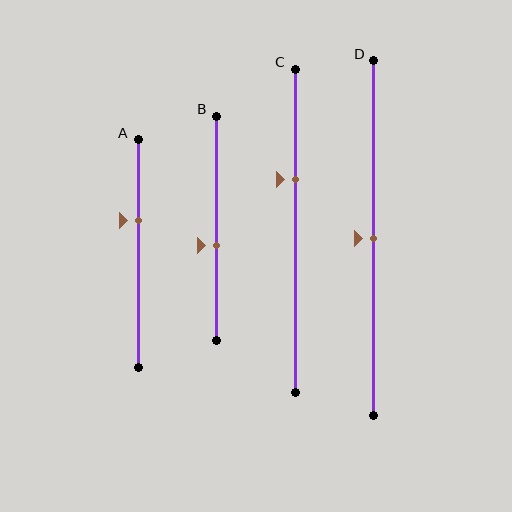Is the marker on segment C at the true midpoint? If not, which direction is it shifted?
No, the marker on segment C is shifted upward by about 16% of the segment length.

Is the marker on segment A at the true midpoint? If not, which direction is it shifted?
No, the marker on segment A is shifted upward by about 14% of the segment length.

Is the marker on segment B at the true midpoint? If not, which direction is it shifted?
No, the marker on segment B is shifted downward by about 8% of the segment length.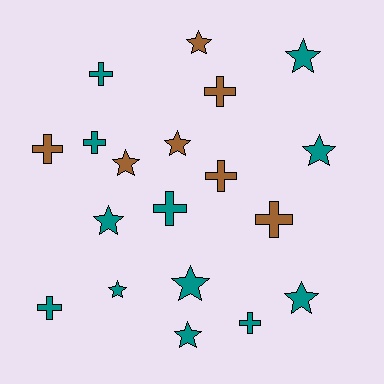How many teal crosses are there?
There are 5 teal crosses.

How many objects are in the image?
There are 19 objects.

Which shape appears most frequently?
Star, with 10 objects.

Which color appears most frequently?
Teal, with 12 objects.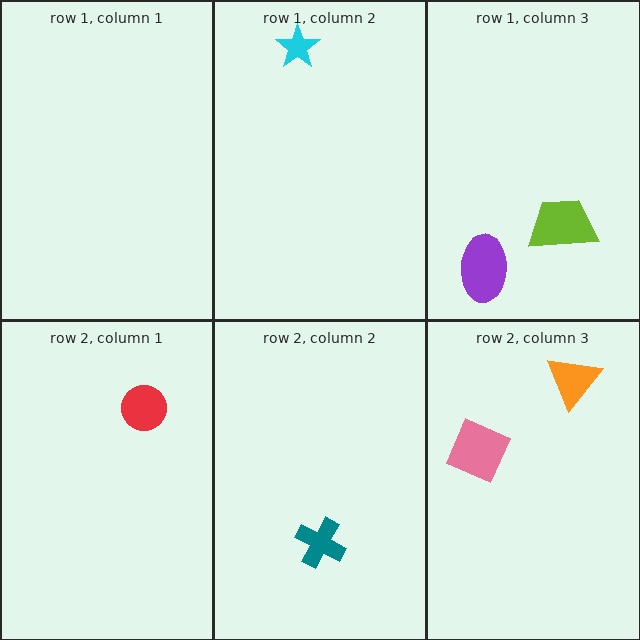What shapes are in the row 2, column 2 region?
The teal cross.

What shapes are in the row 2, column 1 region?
The red circle.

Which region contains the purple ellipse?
The row 1, column 3 region.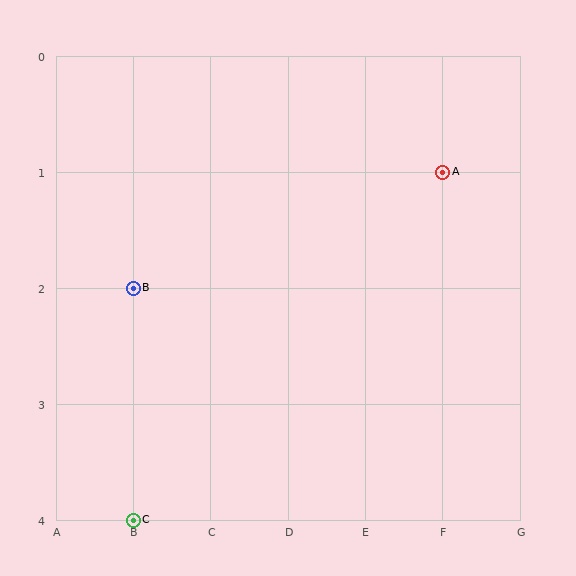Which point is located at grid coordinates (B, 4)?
Point C is at (B, 4).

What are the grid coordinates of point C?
Point C is at grid coordinates (B, 4).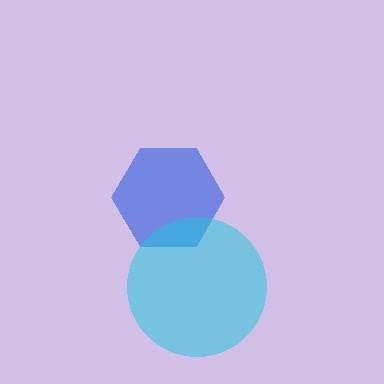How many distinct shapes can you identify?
There are 2 distinct shapes: a blue hexagon, a cyan circle.